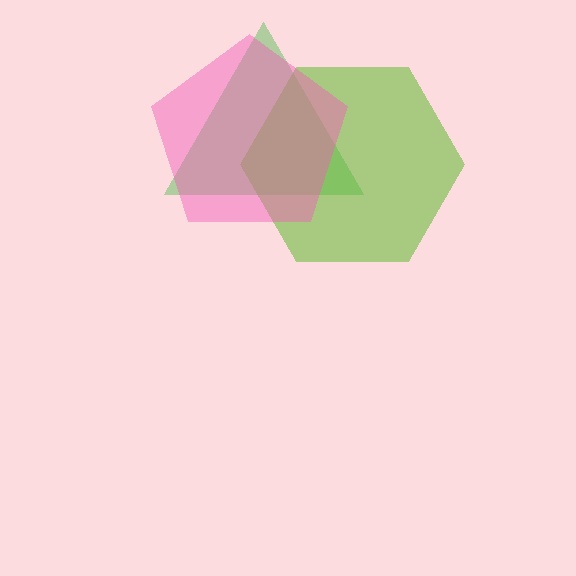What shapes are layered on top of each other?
The layered shapes are: a green triangle, a lime hexagon, a pink pentagon.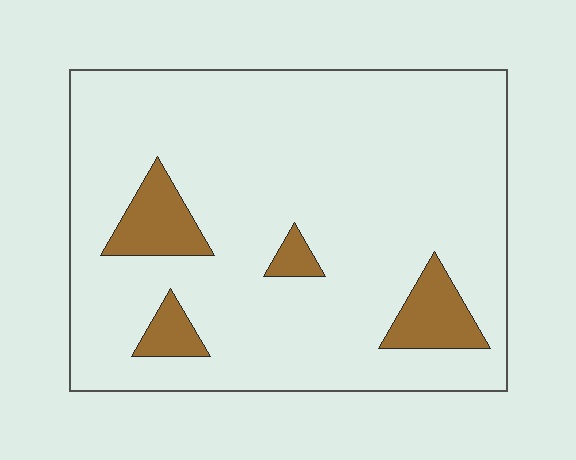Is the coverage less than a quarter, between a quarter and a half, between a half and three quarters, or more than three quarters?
Less than a quarter.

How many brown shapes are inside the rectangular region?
4.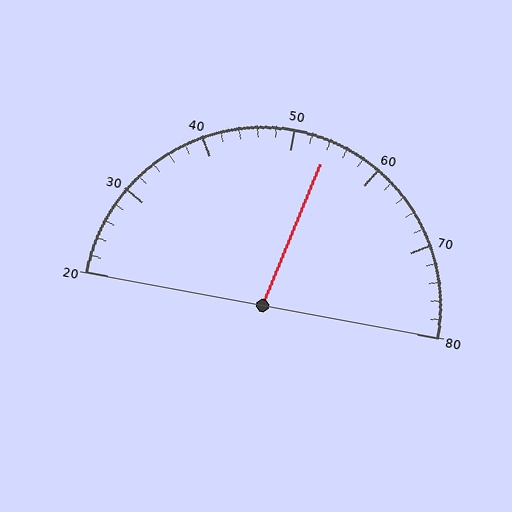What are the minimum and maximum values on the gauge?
The gauge ranges from 20 to 80.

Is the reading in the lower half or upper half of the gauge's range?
The reading is in the upper half of the range (20 to 80).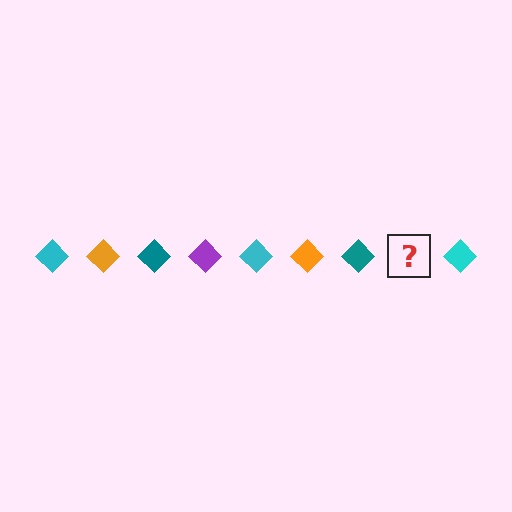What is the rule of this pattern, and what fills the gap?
The rule is that the pattern cycles through cyan, orange, teal, purple diamonds. The gap should be filled with a purple diamond.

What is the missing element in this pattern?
The missing element is a purple diamond.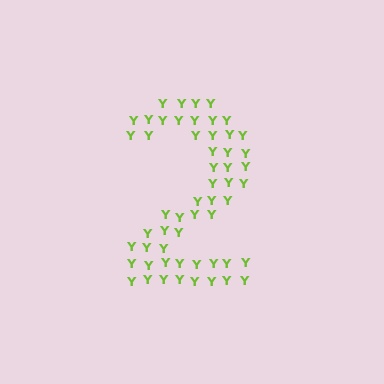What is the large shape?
The large shape is the digit 2.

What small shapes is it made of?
It is made of small letter Y's.